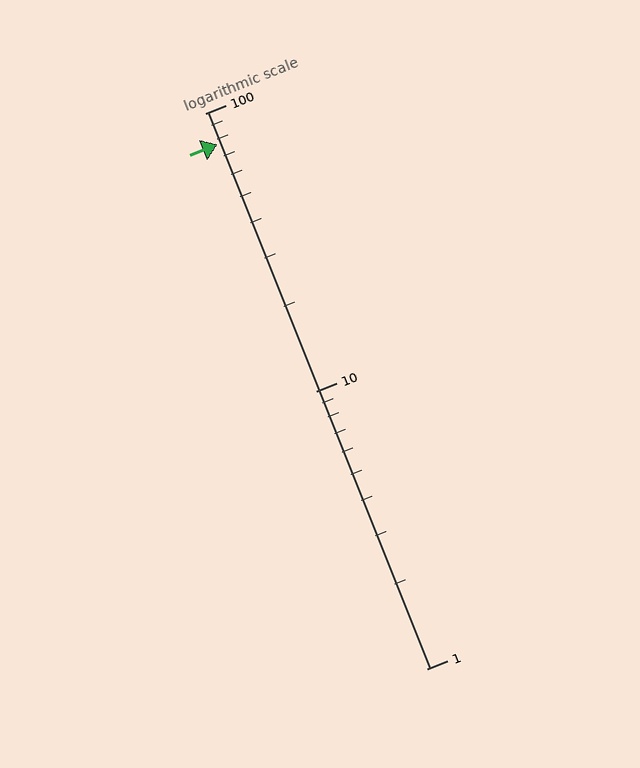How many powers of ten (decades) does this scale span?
The scale spans 2 decades, from 1 to 100.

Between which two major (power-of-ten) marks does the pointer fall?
The pointer is between 10 and 100.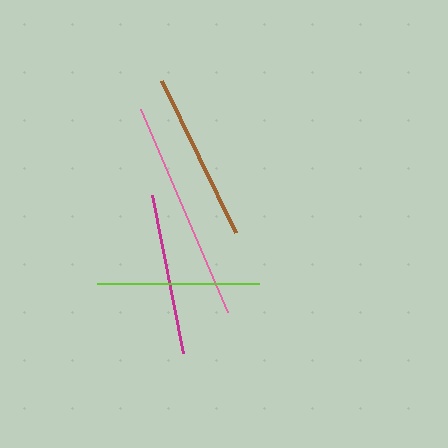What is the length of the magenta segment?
The magenta segment is approximately 162 pixels long.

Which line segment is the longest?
The pink line is the longest at approximately 221 pixels.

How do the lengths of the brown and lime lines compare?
The brown and lime lines are approximately the same length.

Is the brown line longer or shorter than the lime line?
The brown line is longer than the lime line.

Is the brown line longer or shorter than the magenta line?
The brown line is longer than the magenta line.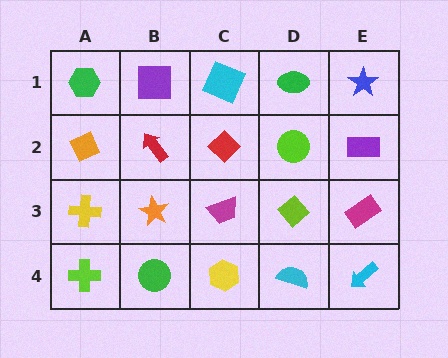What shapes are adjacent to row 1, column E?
A purple rectangle (row 2, column E), a green ellipse (row 1, column D).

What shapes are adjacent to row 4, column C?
A magenta trapezoid (row 3, column C), a green circle (row 4, column B), a cyan semicircle (row 4, column D).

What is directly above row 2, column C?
A cyan square.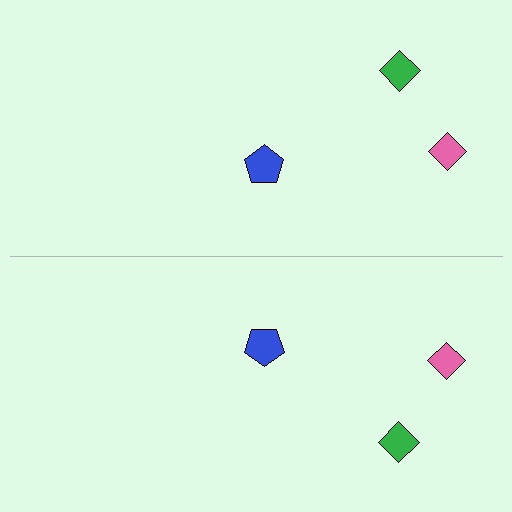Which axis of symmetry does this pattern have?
The pattern has a horizontal axis of symmetry running through the center of the image.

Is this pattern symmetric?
Yes, this pattern has bilateral (reflection) symmetry.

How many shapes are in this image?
There are 6 shapes in this image.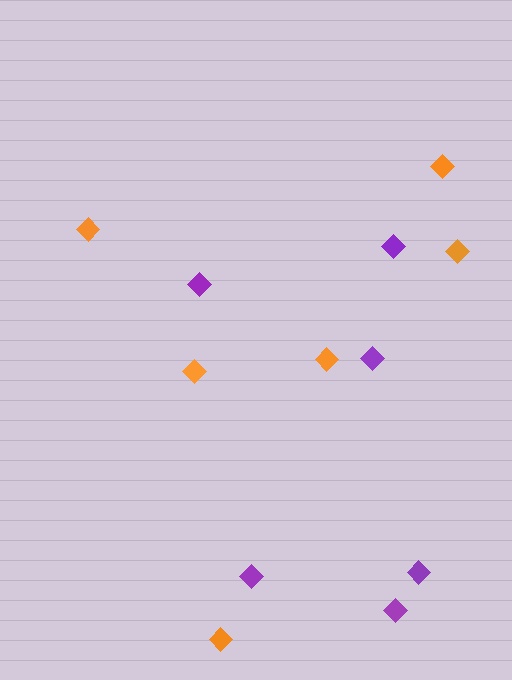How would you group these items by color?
There are 2 groups: one group of orange diamonds (6) and one group of purple diamonds (6).